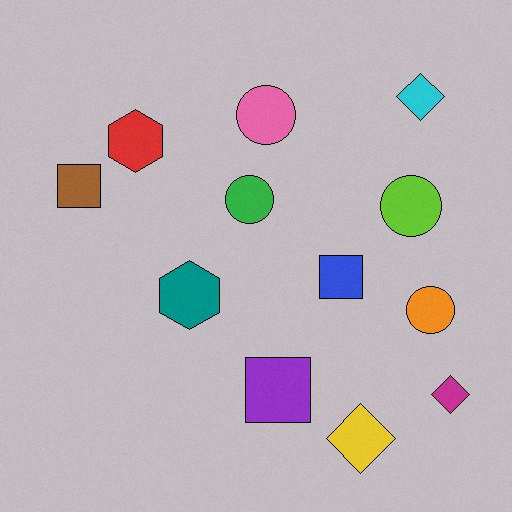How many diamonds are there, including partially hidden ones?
There are 3 diamonds.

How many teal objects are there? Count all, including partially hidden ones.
There is 1 teal object.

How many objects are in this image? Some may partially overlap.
There are 12 objects.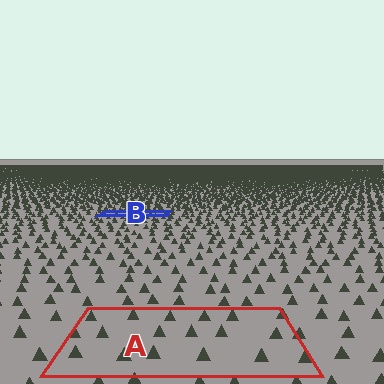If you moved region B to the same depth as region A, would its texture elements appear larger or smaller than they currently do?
They would appear larger. At a closer depth, the same texture elements are projected at a bigger on-screen size.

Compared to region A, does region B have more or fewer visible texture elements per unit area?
Region B has more texture elements per unit area — they are packed more densely because it is farther away.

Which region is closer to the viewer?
Region A is closer. The texture elements there are larger and more spread out.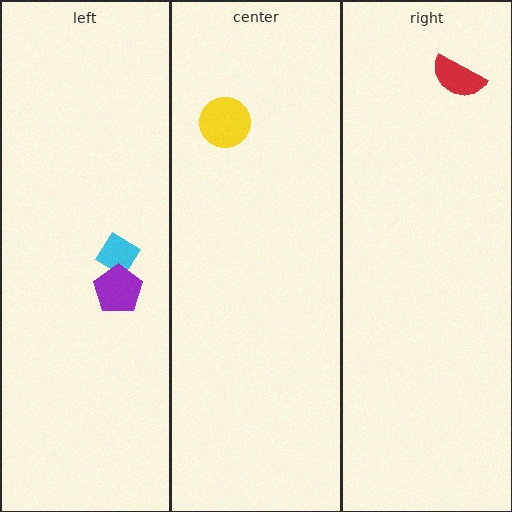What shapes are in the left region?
The cyan diamond, the purple pentagon.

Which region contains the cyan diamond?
The left region.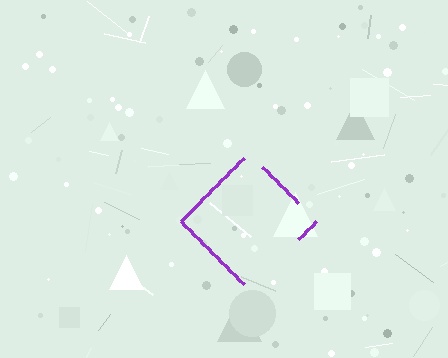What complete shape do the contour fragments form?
The contour fragments form a diamond.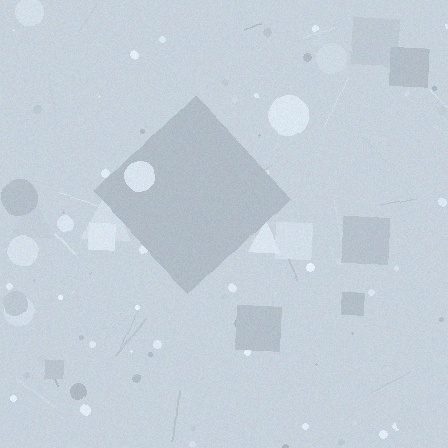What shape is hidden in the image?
A diamond is hidden in the image.